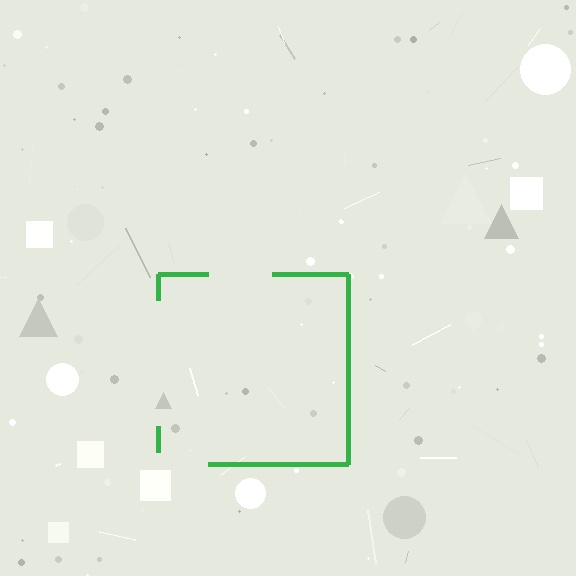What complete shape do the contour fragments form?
The contour fragments form a square.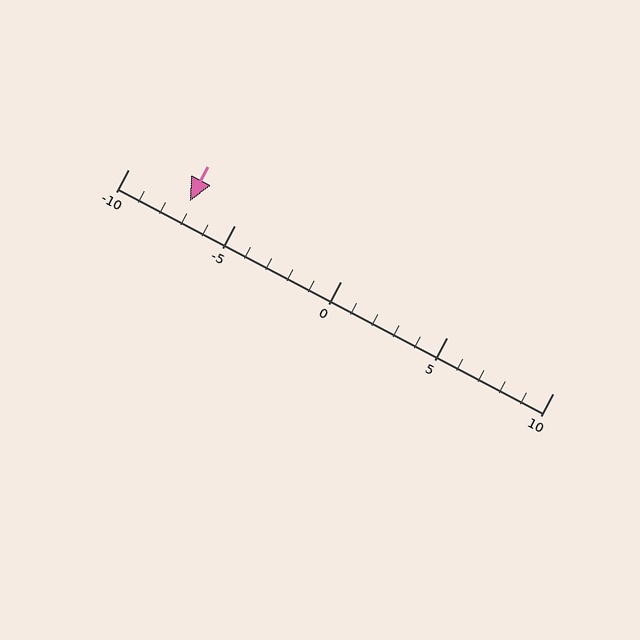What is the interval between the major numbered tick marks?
The major tick marks are spaced 5 units apart.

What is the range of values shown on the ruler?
The ruler shows values from -10 to 10.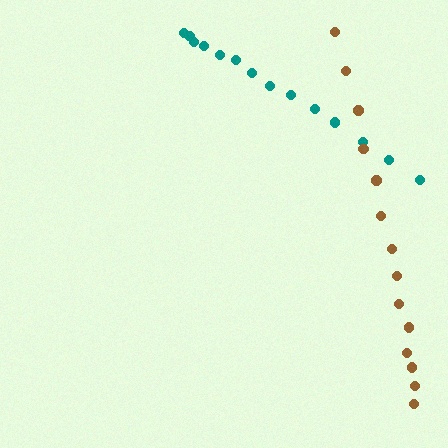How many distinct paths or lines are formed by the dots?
There are 2 distinct paths.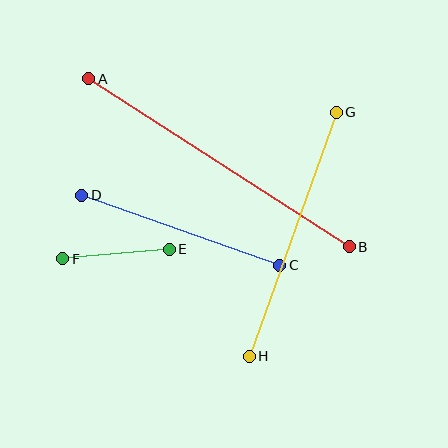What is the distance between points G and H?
The distance is approximately 259 pixels.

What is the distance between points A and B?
The distance is approximately 310 pixels.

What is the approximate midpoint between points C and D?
The midpoint is at approximately (181, 230) pixels.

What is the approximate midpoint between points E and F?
The midpoint is at approximately (116, 254) pixels.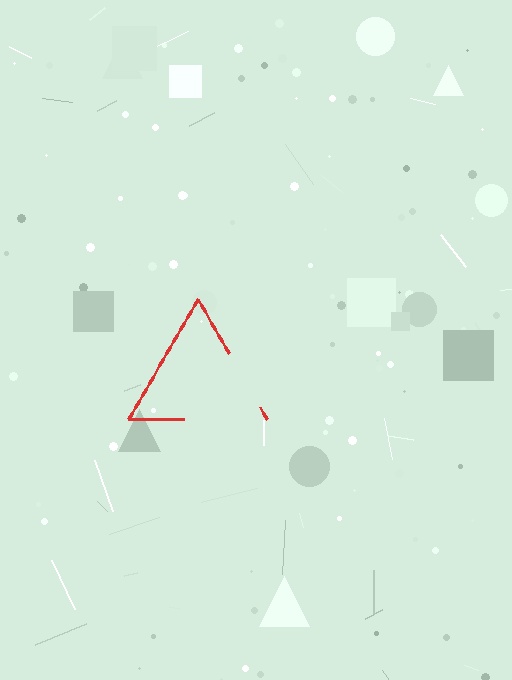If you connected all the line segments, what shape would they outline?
They would outline a triangle.